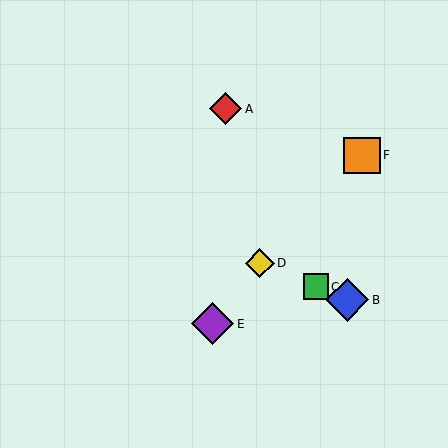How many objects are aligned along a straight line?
3 objects (B, C, D) are aligned along a straight line.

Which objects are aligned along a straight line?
Objects B, C, D are aligned along a straight line.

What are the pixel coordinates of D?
Object D is at (260, 263).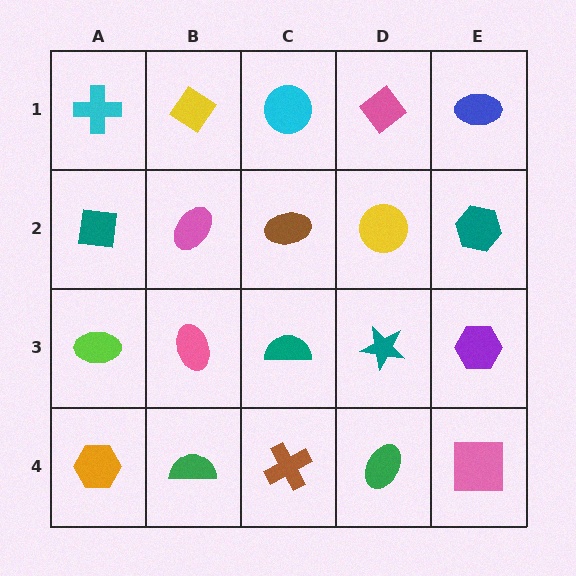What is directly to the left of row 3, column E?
A teal star.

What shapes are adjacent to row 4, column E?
A purple hexagon (row 3, column E), a green ellipse (row 4, column D).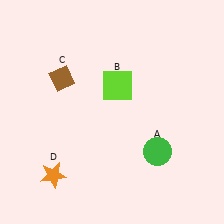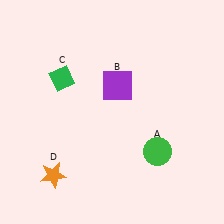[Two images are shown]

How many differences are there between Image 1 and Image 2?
There are 2 differences between the two images.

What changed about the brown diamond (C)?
In Image 1, C is brown. In Image 2, it changed to green.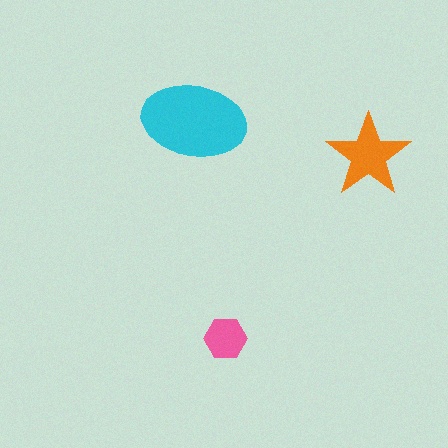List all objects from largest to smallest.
The cyan ellipse, the orange star, the pink hexagon.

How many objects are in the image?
There are 3 objects in the image.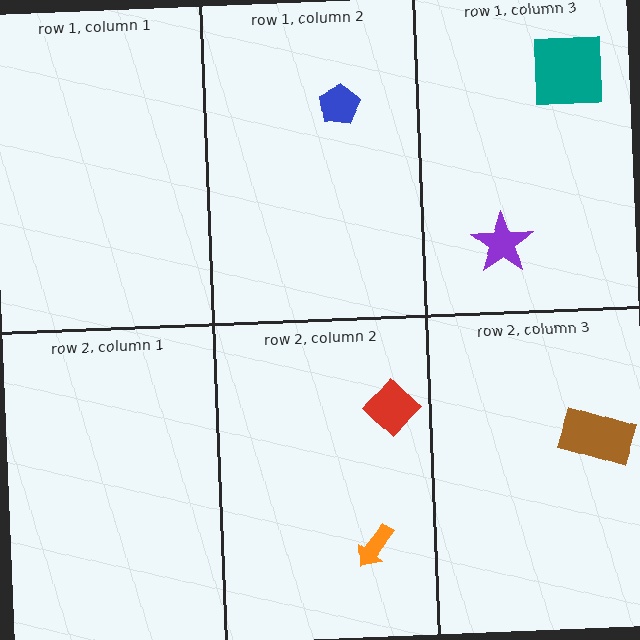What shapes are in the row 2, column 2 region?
The red diamond, the orange arrow.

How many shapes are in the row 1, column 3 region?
2.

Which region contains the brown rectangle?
The row 2, column 3 region.